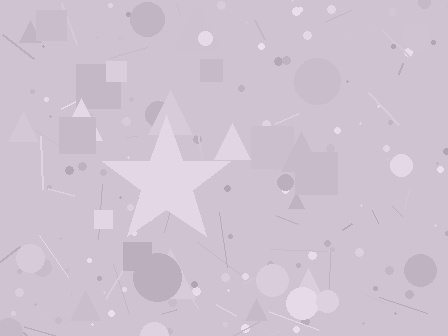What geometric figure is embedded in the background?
A star is embedded in the background.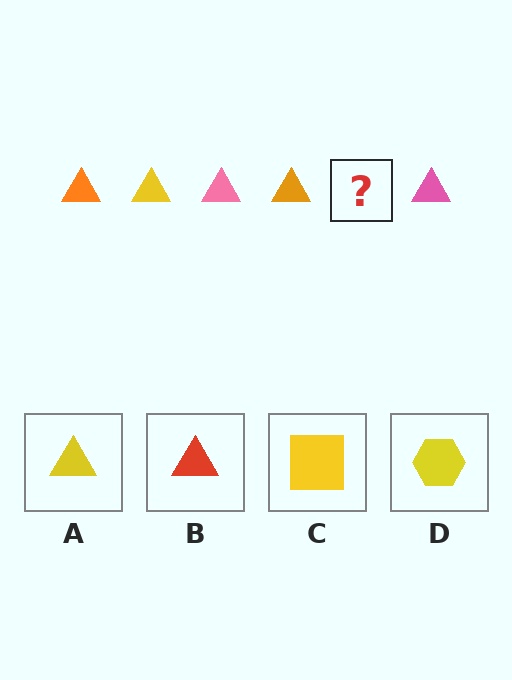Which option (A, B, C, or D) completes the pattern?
A.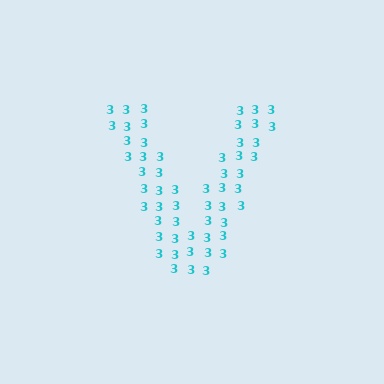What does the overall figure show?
The overall figure shows the letter V.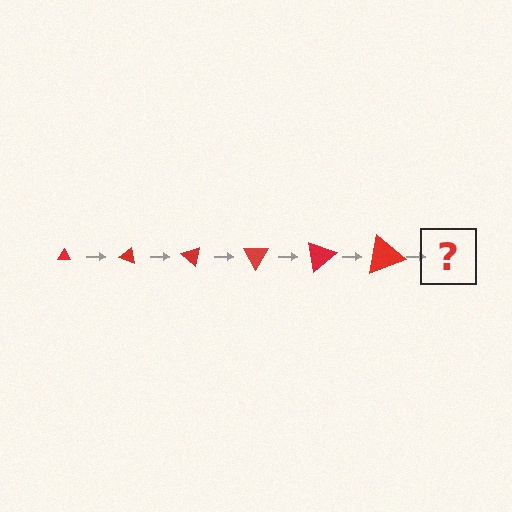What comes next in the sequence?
The next element should be a triangle, larger than the previous one and rotated 120 degrees from the start.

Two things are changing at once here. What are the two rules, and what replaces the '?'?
The two rules are that the triangle grows larger each step and it rotates 20 degrees each step. The '?' should be a triangle, larger than the previous one and rotated 120 degrees from the start.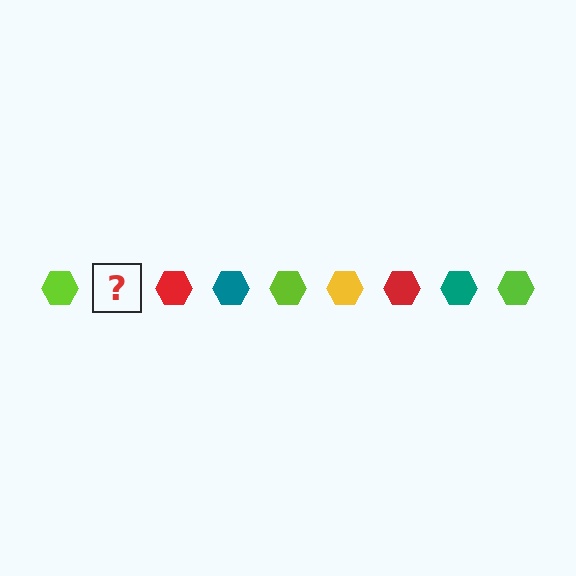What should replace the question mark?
The question mark should be replaced with a yellow hexagon.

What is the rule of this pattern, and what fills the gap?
The rule is that the pattern cycles through lime, yellow, red, teal hexagons. The gap should be filled with a yellow hexagon.